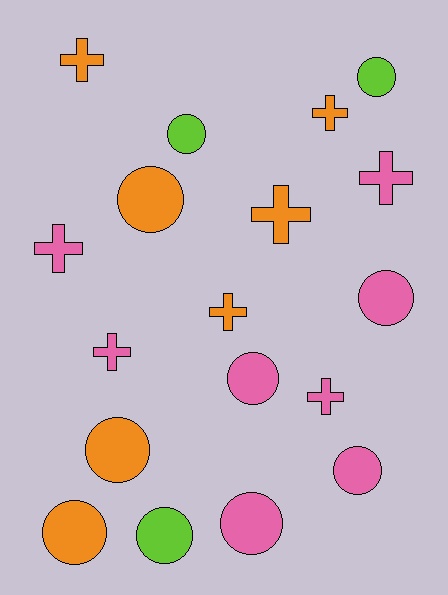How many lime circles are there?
There are 3 lime circles.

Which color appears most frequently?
Pink, with 8 objects.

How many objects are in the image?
There are 18 objects.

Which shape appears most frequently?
Circle, with 10 objects.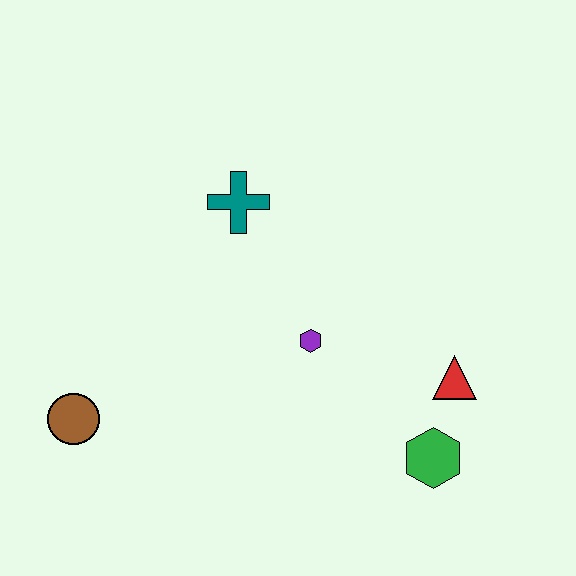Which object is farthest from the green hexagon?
The brown circle is farthest from the green hexagon.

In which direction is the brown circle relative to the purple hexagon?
The brown circle is to the left of the purple hexagon.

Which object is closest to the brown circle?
The purple hexagon is closest to the brown circle.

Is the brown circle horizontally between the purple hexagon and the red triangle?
No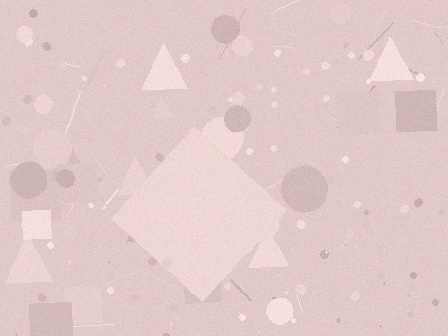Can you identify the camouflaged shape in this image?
The camouflaged shape is a diamond.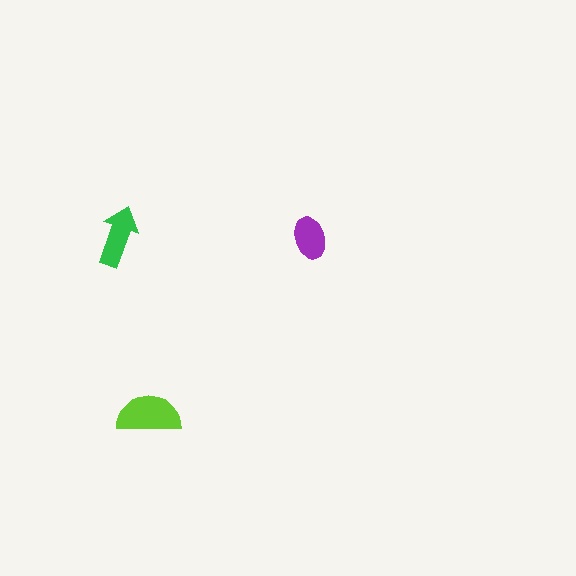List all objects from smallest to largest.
The purple ellipse, the green arrow, the lime semicircle.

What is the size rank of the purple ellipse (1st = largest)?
3rd.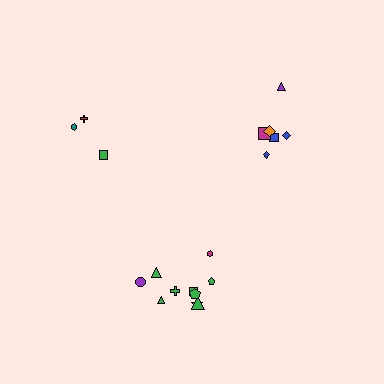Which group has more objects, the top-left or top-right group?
The top-right group.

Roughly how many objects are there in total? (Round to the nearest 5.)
Roughly 20 objects in total.